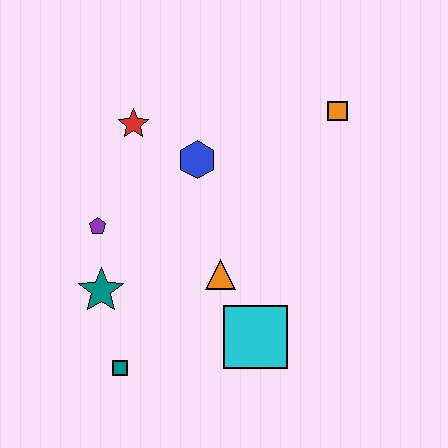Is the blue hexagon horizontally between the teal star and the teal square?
No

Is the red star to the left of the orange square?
Yes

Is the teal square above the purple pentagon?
No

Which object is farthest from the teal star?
The orange square is farthest from the teal star.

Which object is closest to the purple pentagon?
The teal star is closest to the purple pentagon.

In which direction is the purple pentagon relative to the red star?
The purple pentagon is below the red star.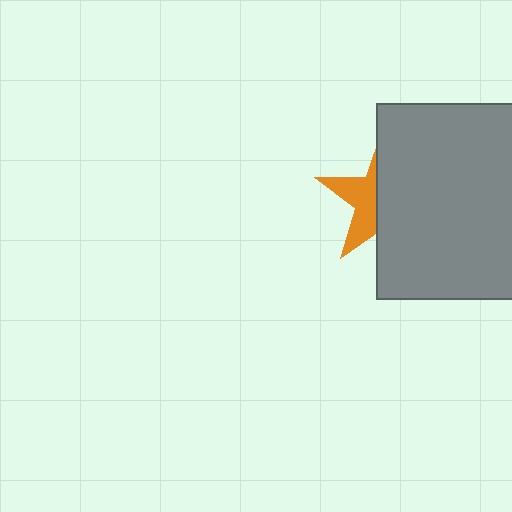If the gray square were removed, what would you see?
You would see the complete orange star.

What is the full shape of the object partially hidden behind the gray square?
The partially hidden object is an orange star.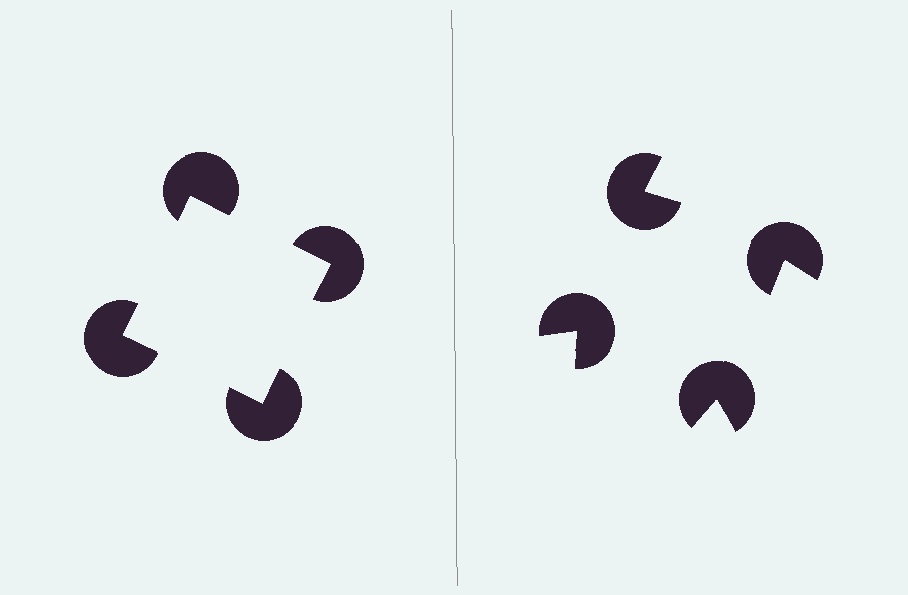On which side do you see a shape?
An illusory square appears on the left side. On the right side the wedge cuts are rotated, so no coherent shape forms.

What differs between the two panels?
The pac-man discs are positioned identically on both sides; only the wedge orientations differ. On the left they align to a square; on the right they are misaligned.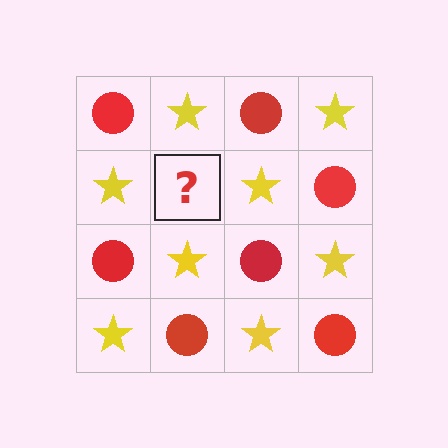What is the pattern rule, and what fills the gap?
The rule is that it alternates red circle and yellow star in a checkerboard pattern. The gap should be filled with a red circle.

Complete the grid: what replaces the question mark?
The question mark should be replaced with a red circle.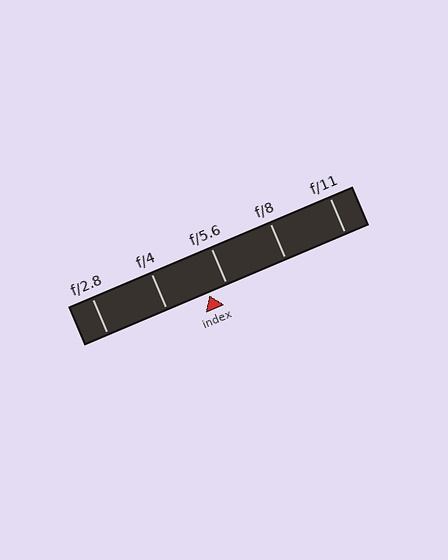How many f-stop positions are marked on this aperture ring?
There are 5 f-stop positions marked.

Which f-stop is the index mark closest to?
The index mark is closest to f/5.6.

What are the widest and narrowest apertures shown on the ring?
The widest aperture shown is f/2.8 and the narrowest is f/11.